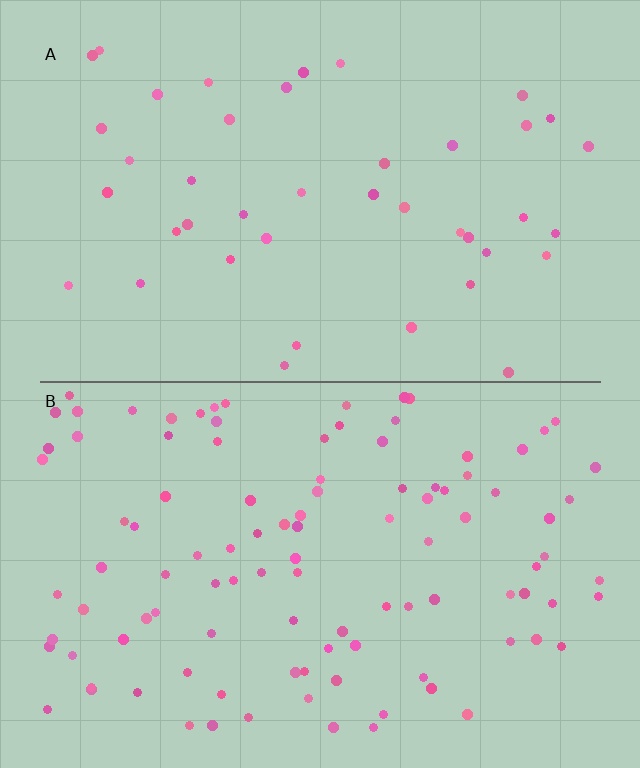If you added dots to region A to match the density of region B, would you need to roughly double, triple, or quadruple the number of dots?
Approximately triple.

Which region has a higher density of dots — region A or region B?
B (the bottom).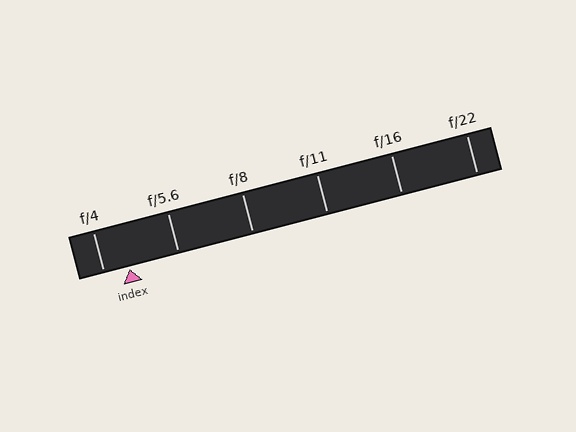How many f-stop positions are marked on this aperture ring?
There are 6 f-stop positions marked.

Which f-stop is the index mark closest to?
The index mark is closest to f/4.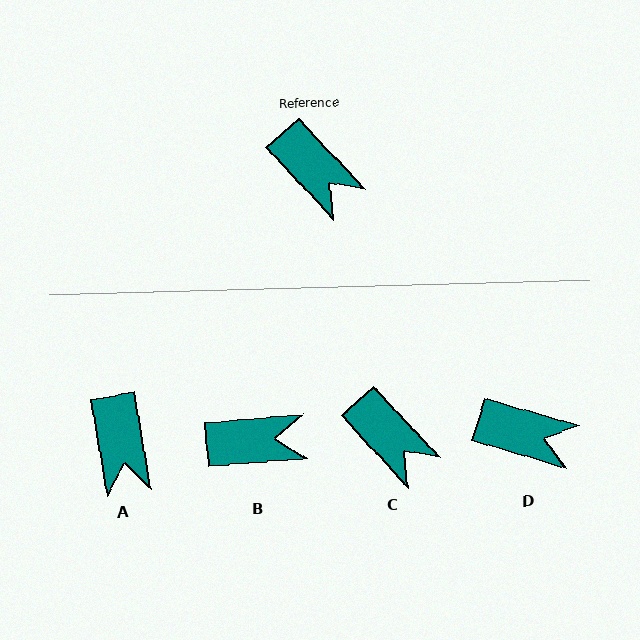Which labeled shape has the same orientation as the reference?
C.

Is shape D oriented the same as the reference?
No, it is off by about 30 degrees.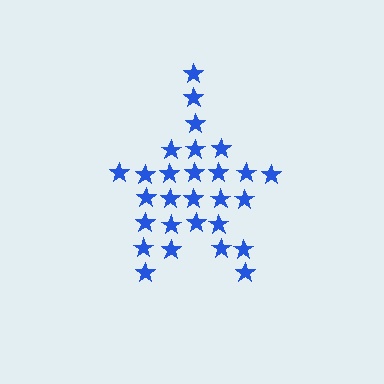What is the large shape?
The large shape is a star.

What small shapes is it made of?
It is made of small stars.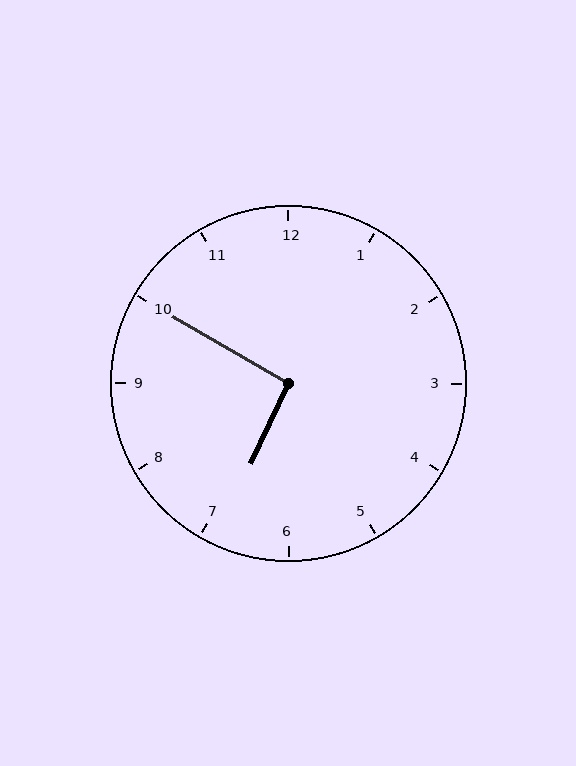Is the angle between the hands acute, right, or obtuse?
It is right.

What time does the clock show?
6:50.